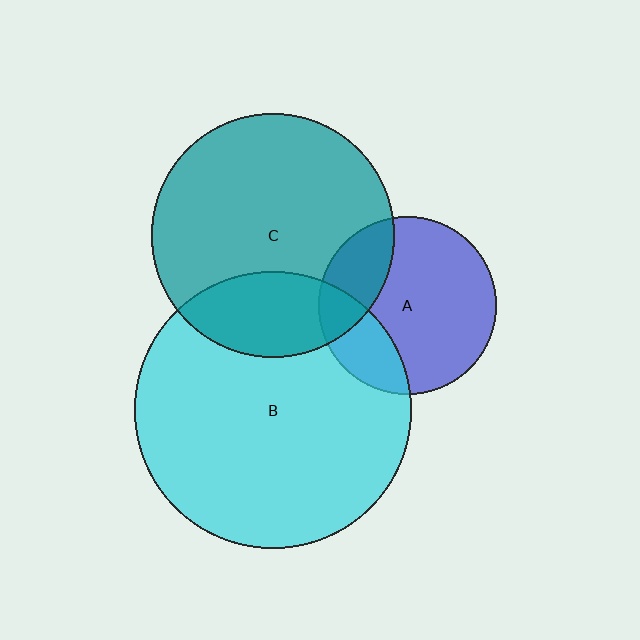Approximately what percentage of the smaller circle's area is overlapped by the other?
Approximately 25%.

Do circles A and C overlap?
Yes.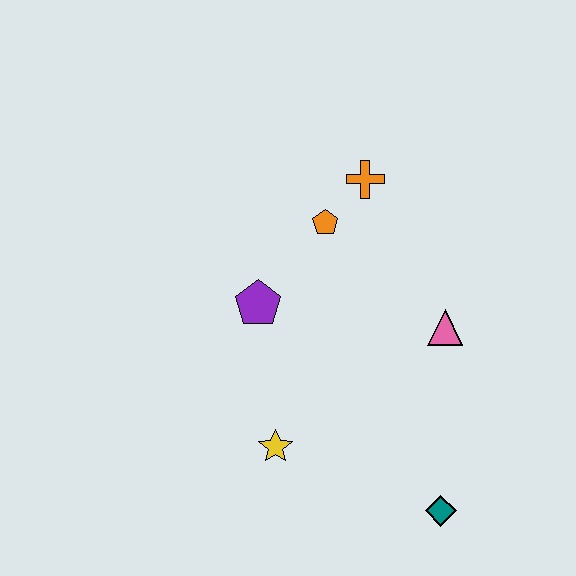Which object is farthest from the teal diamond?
The orange cross is farthest from the teal diamond.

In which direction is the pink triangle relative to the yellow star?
The pink triangle is to the right of the yellow star.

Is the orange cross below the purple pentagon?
No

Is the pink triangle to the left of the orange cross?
No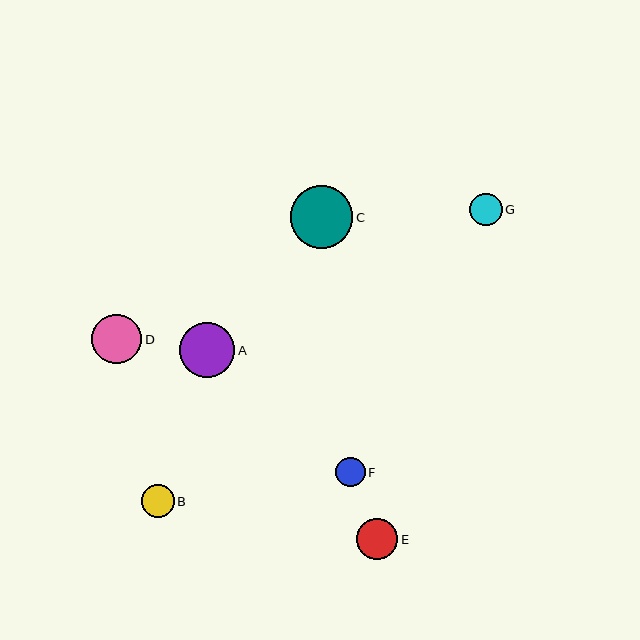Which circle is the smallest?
Circle F is the smallest with a size of approximately 30 pixels.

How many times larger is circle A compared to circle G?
Circle A is approximately 1.7 times the size of circle G.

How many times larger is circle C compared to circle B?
Circle C is approximately 1.9 times the size of circle B.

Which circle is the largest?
Circle C is the largest with a size of approximately 62 pixels.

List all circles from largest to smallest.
From largest to smallest: C, A, D, E, B, G, F.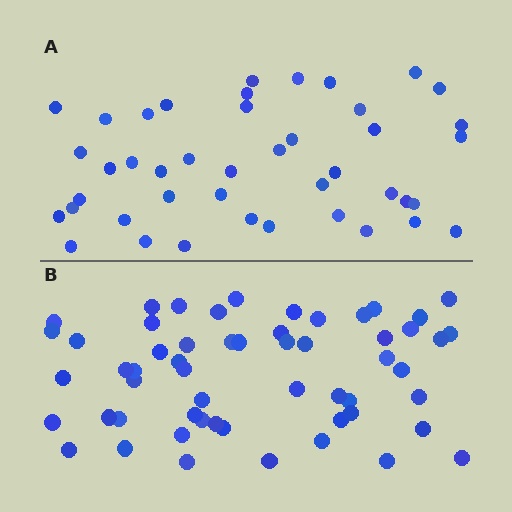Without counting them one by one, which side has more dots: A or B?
Region B (the bottom region) has more dots.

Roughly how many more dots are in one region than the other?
Region B has approximately 15 more dots than region A.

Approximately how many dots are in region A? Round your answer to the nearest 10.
About 40 dots. (The exact count is 43, which rounds to 40.)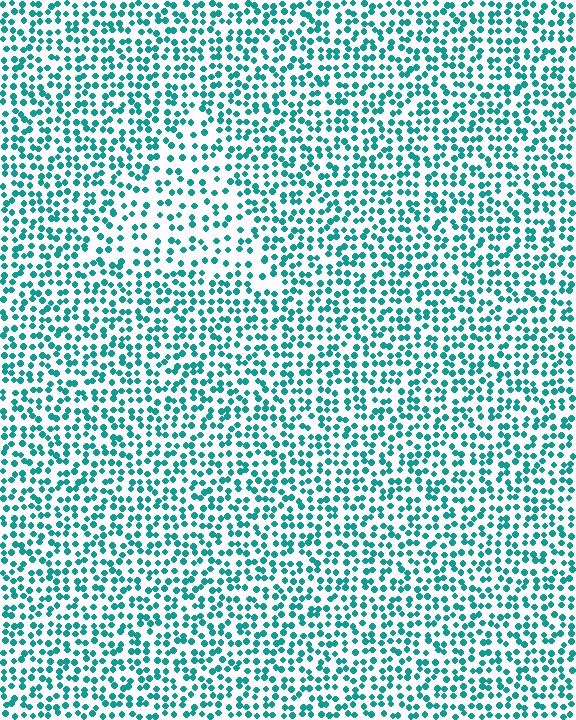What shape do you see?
I see a triangle.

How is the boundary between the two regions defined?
The boundary is defined by a change in element density (approximately 1.7x ratio). All elements are the same color, size, and shape.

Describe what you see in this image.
The image contains small teal elements arranged at two different densities. A triangle-shaped region is visible where the elements are less densely packed than the surrounding area.